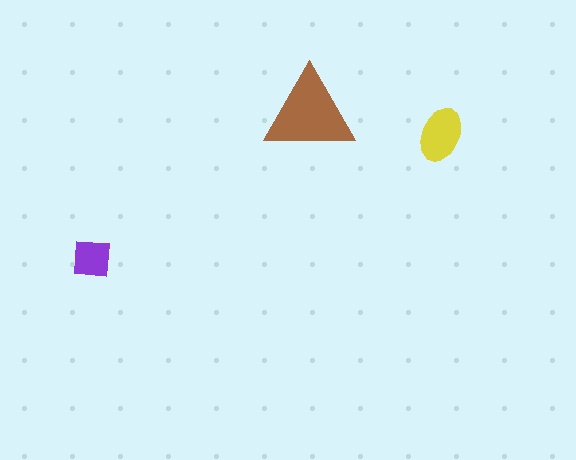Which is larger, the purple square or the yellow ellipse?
The yellow ellipse.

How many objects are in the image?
There are 3 objects in the image.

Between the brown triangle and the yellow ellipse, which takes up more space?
The brown triangle.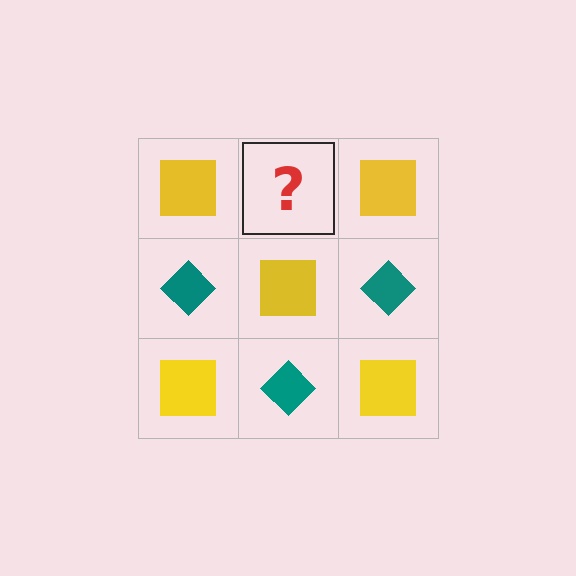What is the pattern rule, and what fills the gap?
The rule is that it alternates yellow square and teal diamond in a checkerboard pattern. The gap should be filled with a teal diamond.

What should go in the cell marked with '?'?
The missing cell should contain a teal diamond.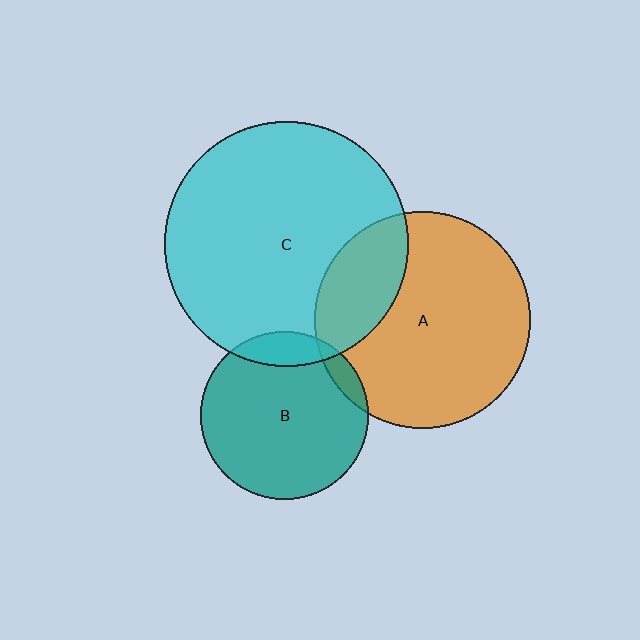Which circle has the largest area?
Circle C (cyan).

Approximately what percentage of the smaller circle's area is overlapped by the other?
Approximately 25%.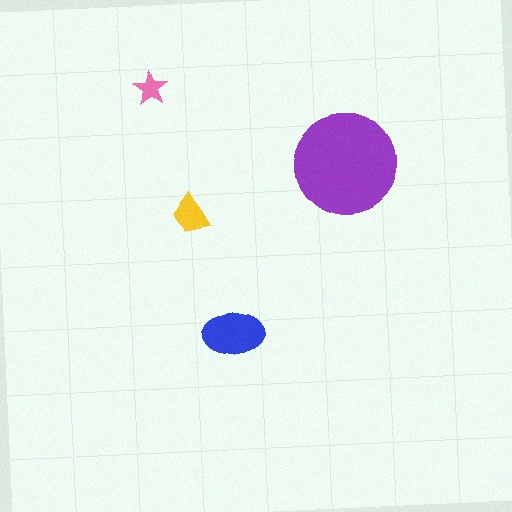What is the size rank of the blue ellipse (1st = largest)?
2nd.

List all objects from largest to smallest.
The purple circle, the blue ellipse, the yellow trapezoid, the pink star.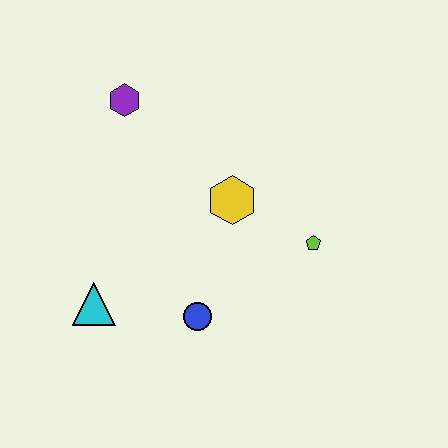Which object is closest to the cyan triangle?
The blue circle is closest to the cyan triangle.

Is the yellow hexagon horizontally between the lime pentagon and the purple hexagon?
Yes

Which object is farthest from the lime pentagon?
The purple hexagon is farthest from the lime pentagon.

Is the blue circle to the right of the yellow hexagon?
No